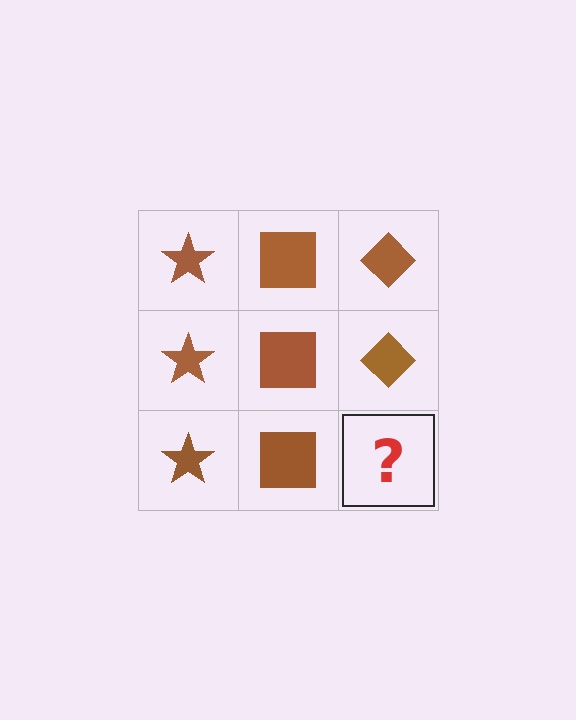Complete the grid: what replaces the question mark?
The question mark should be replaced with a brown diamond.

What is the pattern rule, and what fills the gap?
The rule is that each column has a consistent shape. The gap should be filled with a brown diamond.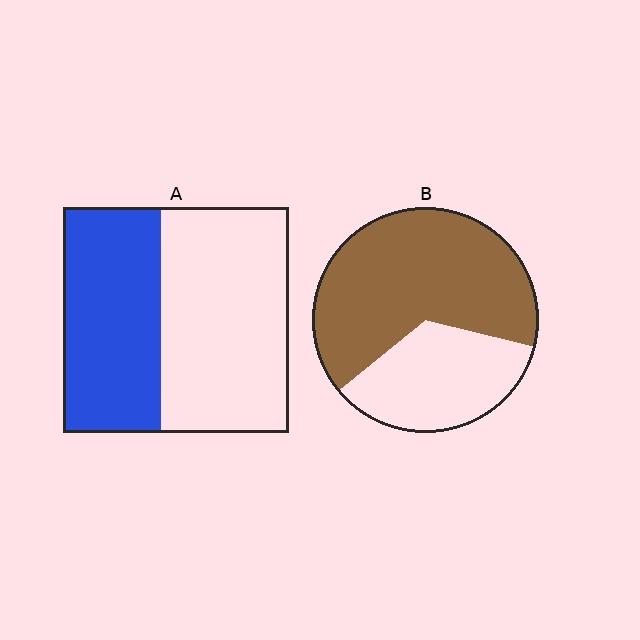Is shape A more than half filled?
No.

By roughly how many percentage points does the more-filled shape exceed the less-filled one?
By roughly 20 percentage points (B over A).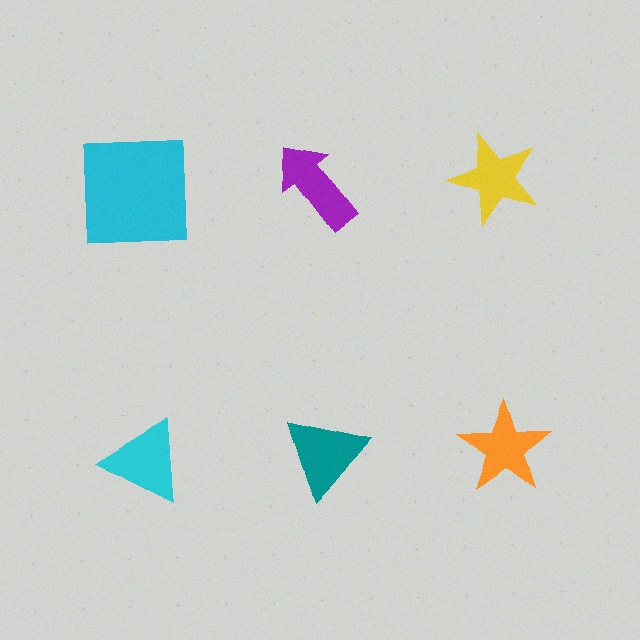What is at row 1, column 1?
A cyan square.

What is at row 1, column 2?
A purple arrow.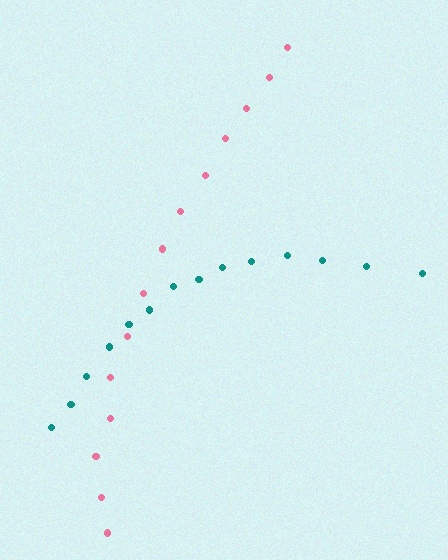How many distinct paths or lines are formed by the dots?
There are 2 distinct paths.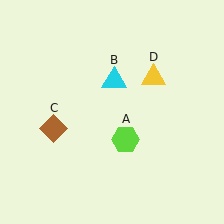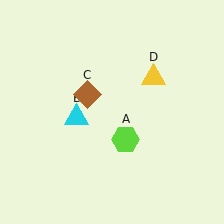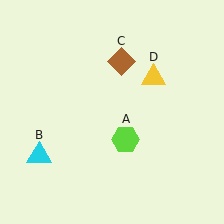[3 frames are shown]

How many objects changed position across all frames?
2 objects changed position: cyan triangle (object B), brown diamond (object C).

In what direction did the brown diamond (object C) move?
The brown diamond (object C) moved up and to the right.